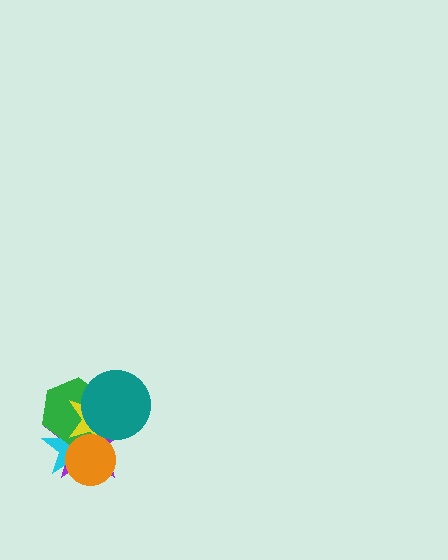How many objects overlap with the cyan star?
4 objects overlap with the cyan star.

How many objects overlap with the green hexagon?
5 objects overlap with the green hexagon.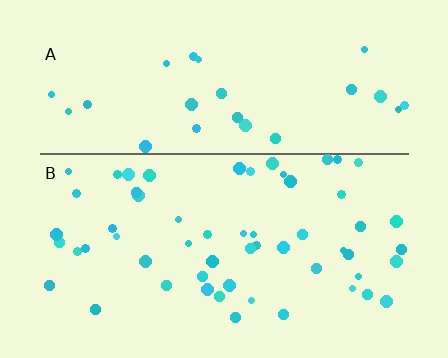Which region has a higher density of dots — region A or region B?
B (the bottom).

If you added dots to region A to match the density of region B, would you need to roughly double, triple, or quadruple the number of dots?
Approximately double.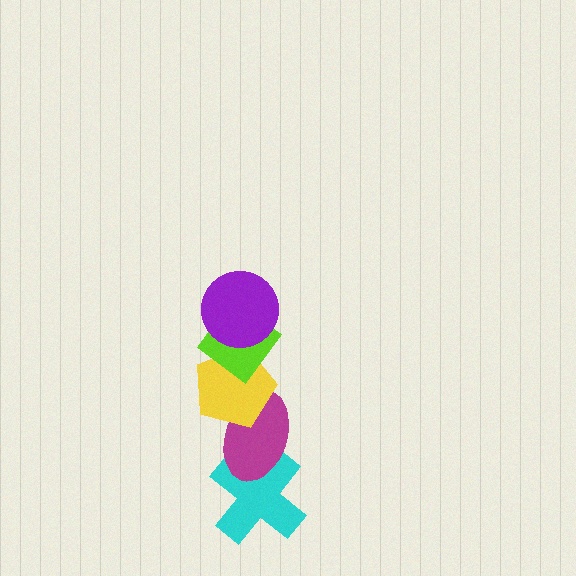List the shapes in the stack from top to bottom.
From top to bottom: the purple circle, the lime diamond, the yellow pentagon, the magenta ellipse, the cyan cross.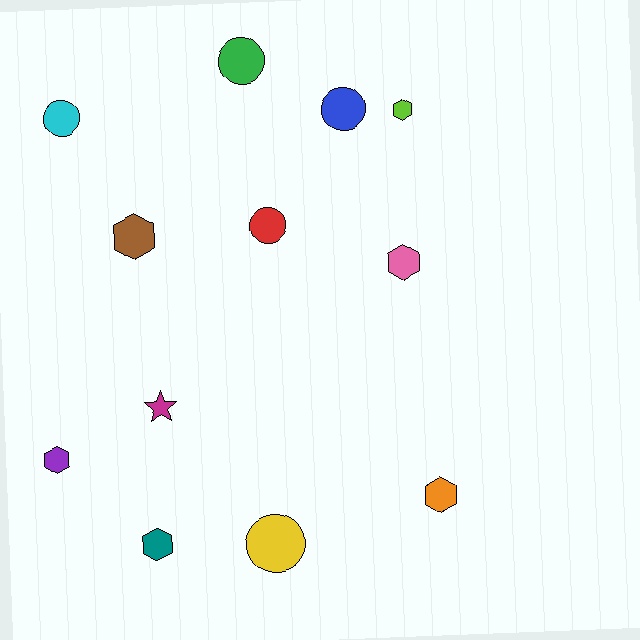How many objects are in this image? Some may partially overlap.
There are 12 objects.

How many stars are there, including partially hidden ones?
There is 1 star.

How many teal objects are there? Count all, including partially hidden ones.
There is 1 teal object.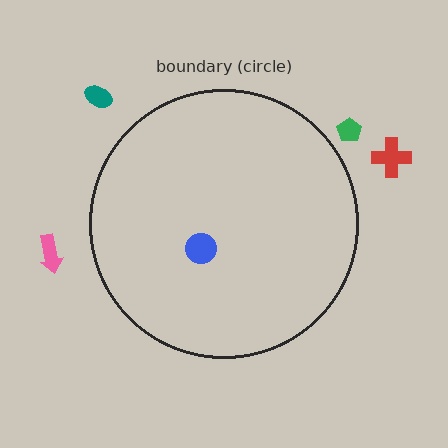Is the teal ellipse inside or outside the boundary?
Outside.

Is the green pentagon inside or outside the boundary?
Outside.